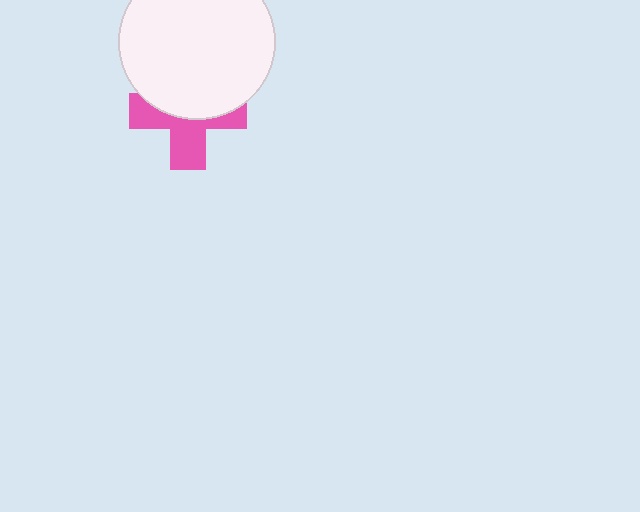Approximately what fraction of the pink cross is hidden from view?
Roughly 50% of the pink cross is hidden behind the white circle.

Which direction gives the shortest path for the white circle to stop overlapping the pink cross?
Moving up gives the shortest separation.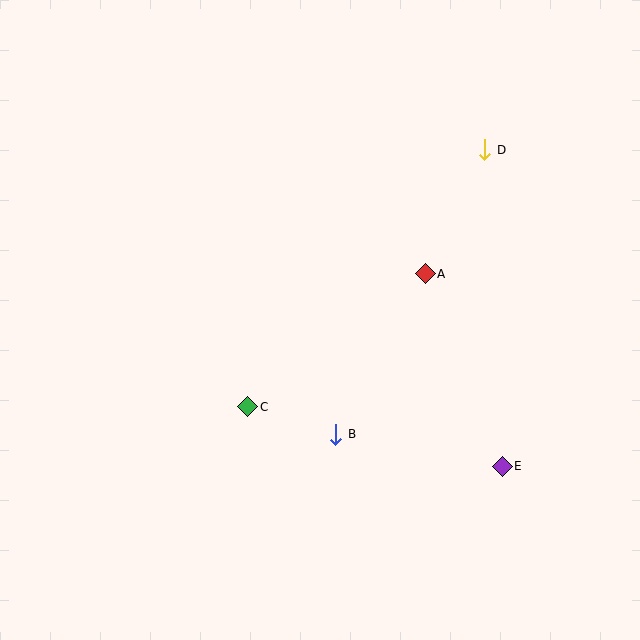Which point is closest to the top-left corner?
Point C is closest to the top-left corner.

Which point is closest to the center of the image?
Point C at (248, 407) is closest to the center.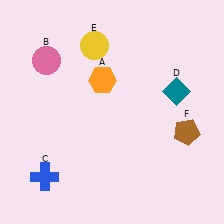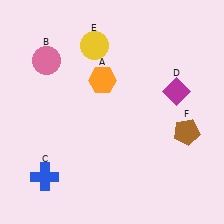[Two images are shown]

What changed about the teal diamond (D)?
In Image 1, D is teal. In Image 2, it changed to magenta.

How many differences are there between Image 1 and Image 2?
There is 1 difference between the two images.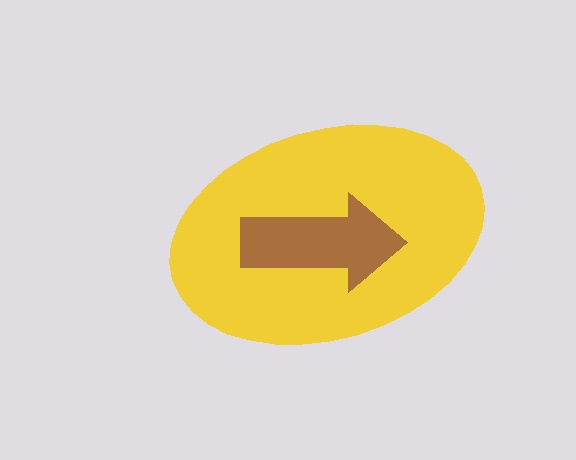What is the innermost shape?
The brown arrow.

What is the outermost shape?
The yellow ellipse.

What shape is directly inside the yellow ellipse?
The brown arrow.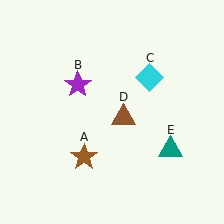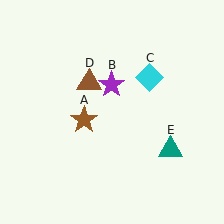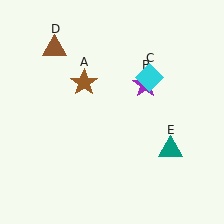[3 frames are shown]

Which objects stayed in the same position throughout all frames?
Cyan diamond (object C) and teal triangle (object E) remained stationary.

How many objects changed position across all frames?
3 objects changed position: brown star (object A), purple star (object B), brown triangle (object D).